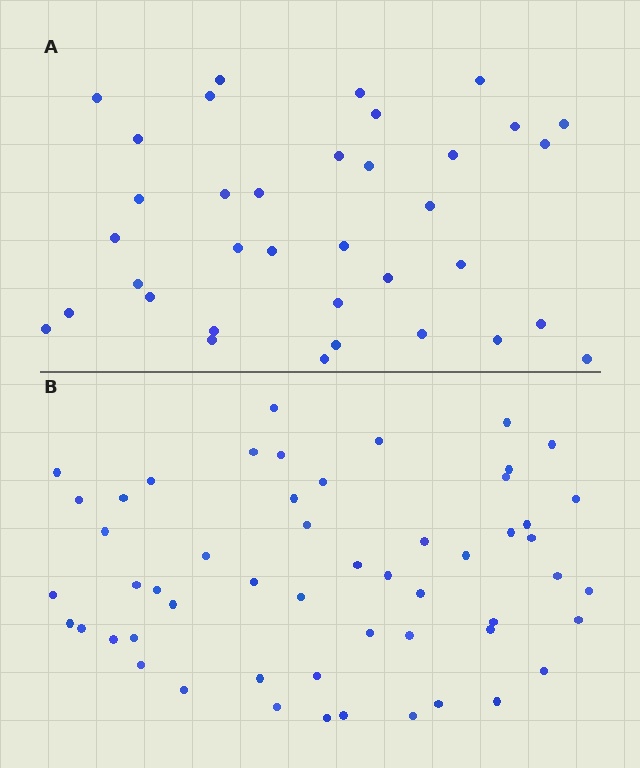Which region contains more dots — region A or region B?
Region B (the bottom region) has more dots.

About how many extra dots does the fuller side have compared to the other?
Region B has approximately 20 more dots than region A.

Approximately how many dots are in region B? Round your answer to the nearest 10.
About 50 dots. (The exact count is 54, which rounds to 50.)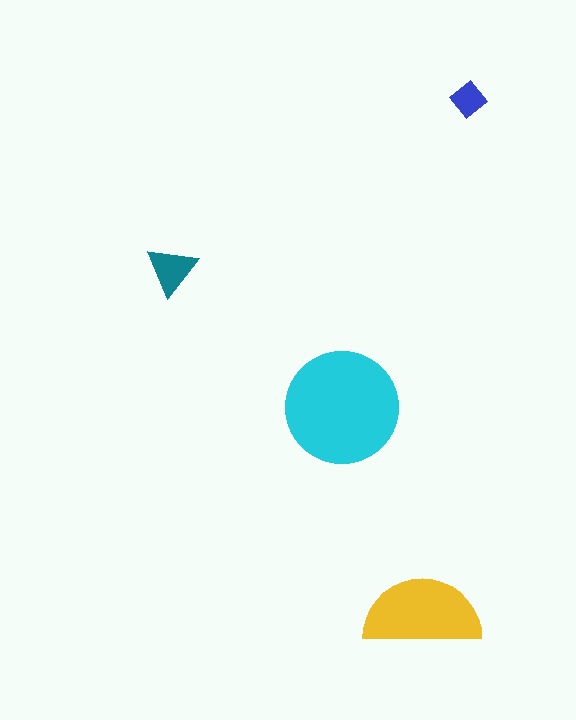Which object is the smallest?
The blue diamond.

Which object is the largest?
The cyan circle.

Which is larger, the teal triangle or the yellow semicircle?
The yellow semicircle.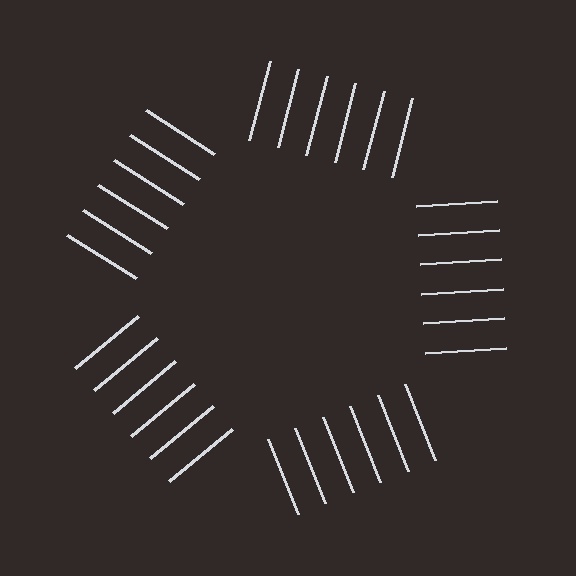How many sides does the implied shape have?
5 sides — the line-ends trace a pentagon.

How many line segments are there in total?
30 — 6 along each of the 5 edges.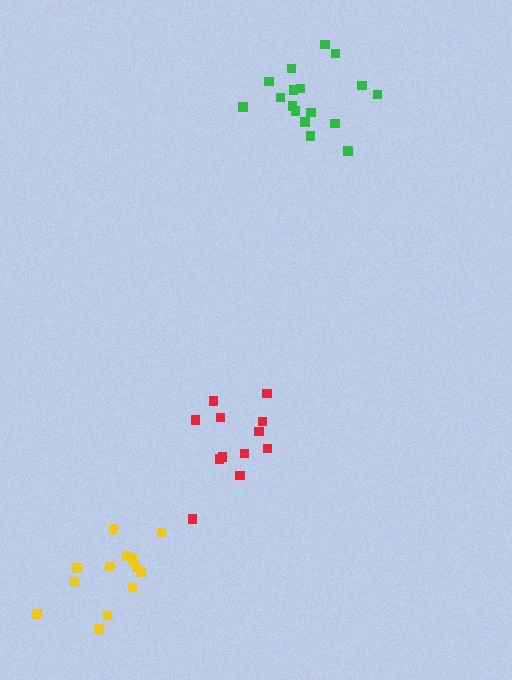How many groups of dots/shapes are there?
There are 3 groups.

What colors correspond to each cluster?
The clusters are colored: red, green, yellow.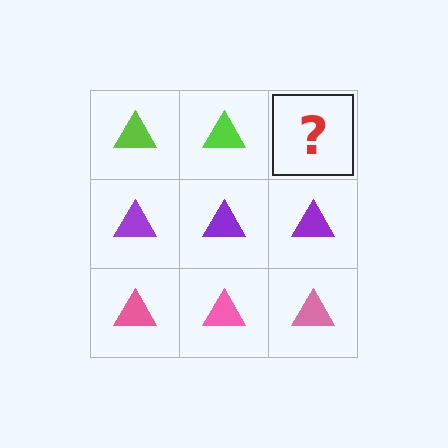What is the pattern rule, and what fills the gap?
The rule is that each row has a consistent color. The gap should be filled with a lime triangle.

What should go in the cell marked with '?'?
The missing cell should contain a lime triangle.